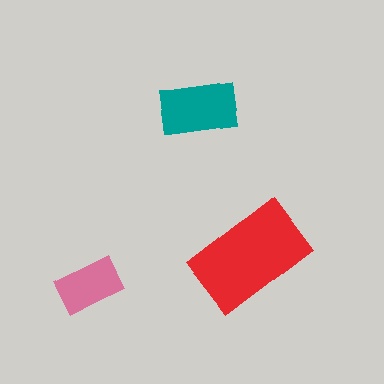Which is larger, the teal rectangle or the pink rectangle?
The teal one.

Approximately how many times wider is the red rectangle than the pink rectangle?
About 2 times wider.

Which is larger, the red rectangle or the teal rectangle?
The red one.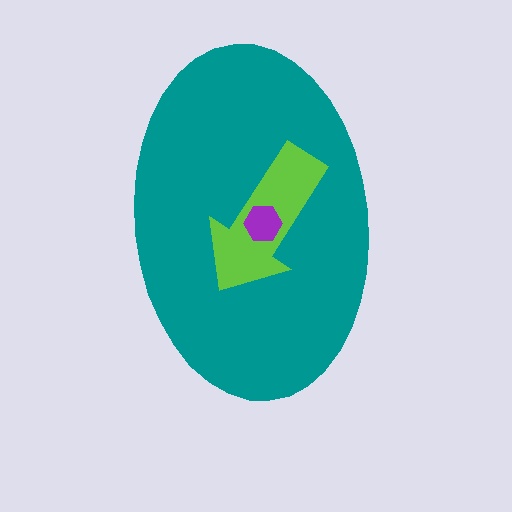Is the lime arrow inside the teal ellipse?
Yes.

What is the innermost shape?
The purple hexagon.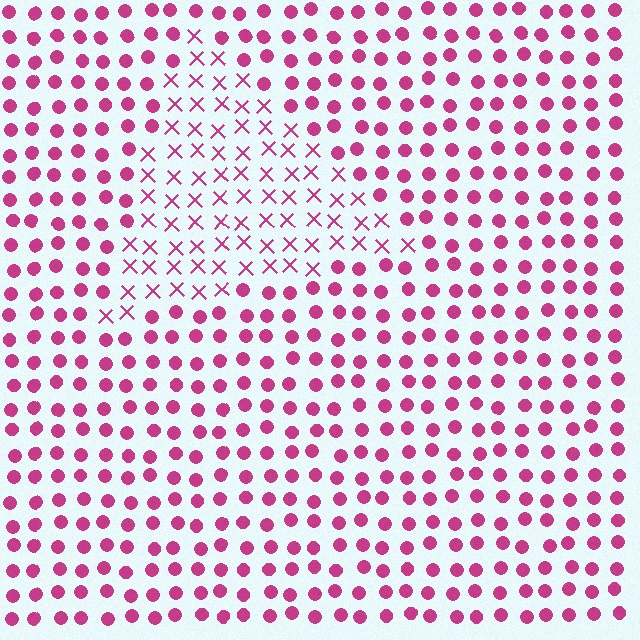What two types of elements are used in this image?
The image uses X marks inside the triangle region and circles outside it.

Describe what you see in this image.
The image is filled with small magenta elements arranged in a uniform grid. A triangle-shaped region contains X marks, while the surrounding area contains circles. The boundary is defined purely by the change in element shape.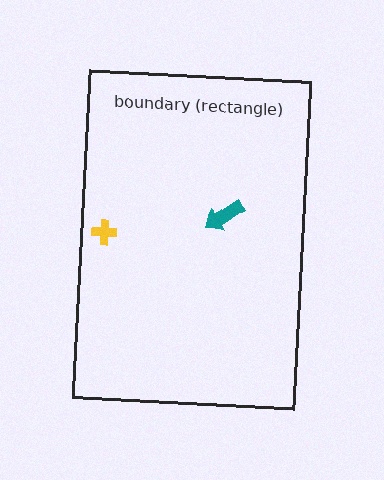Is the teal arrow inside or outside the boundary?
Inside.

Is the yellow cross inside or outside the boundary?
Inside.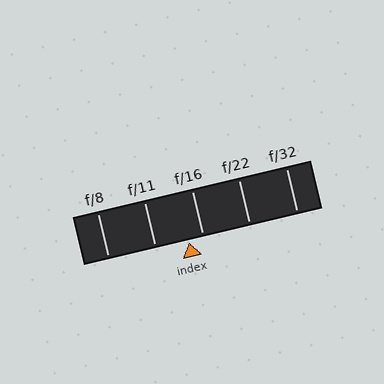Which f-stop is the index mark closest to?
The index mark is closest to f/16.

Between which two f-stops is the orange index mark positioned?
The index mark is between f/11 and f/16.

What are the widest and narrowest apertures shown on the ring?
The widest aperture shown is f/8 and the narrowest is f/32.